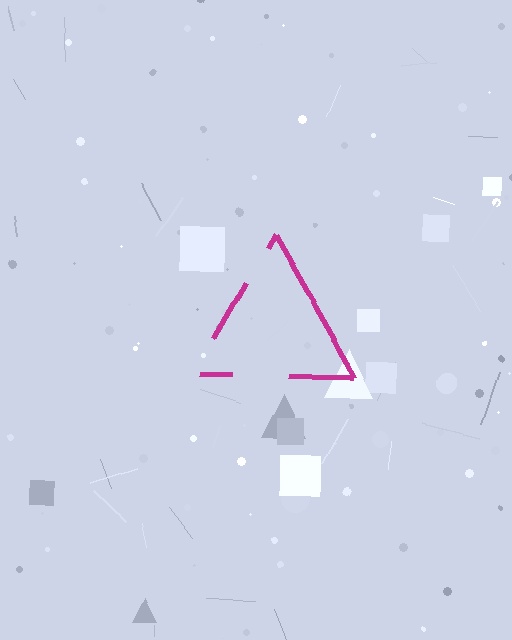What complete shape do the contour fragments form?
The contour fragments form a triangle.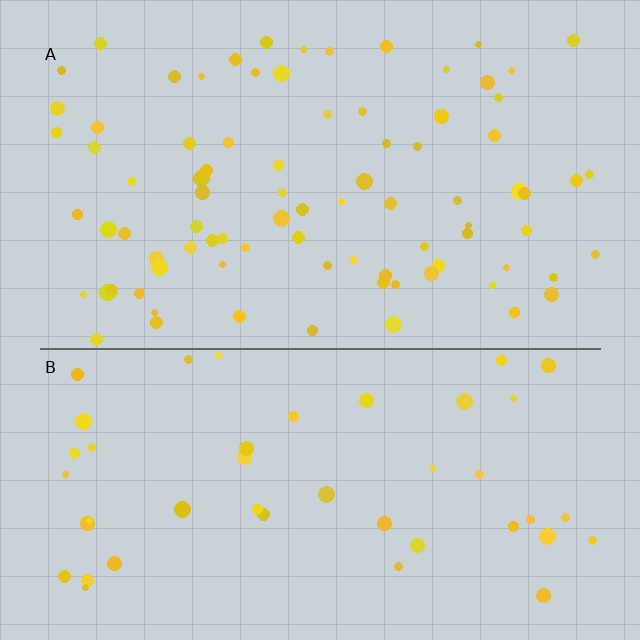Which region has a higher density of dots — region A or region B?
A (the top).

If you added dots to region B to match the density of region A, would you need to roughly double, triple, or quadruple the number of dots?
Approximately double.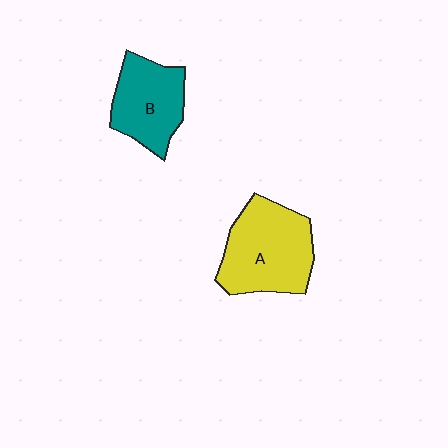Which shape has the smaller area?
Shape B (teal).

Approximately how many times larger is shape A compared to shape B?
Approximately 1.3 times.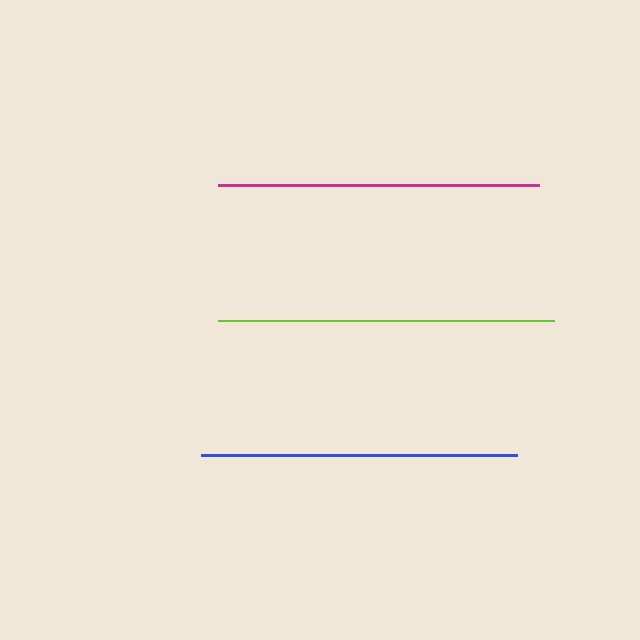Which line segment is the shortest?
The blue line is the shortest at approximately 316 pixels.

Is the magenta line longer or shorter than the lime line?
The lime line is longer than the magenta line.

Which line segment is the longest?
The lime line is the longest at approximately 336 pixels.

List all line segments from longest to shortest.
From longest to shortest: lime, magenta, blue.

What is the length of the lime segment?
The lime segment is approximately 336 pixels long.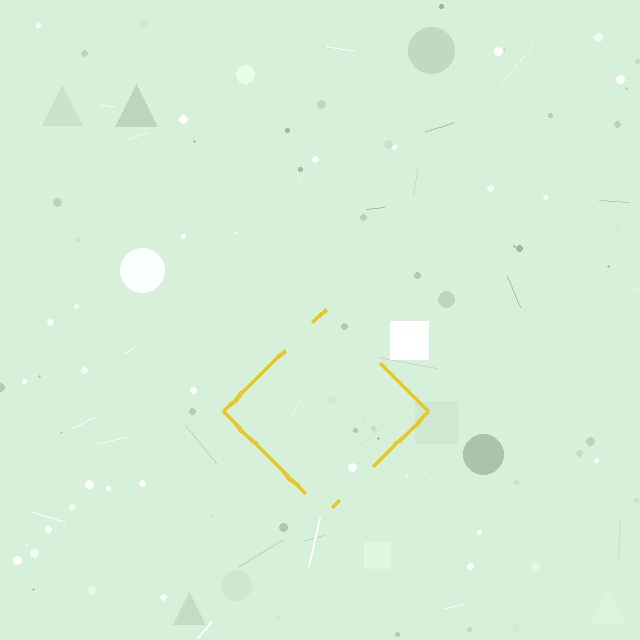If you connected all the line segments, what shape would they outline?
They would outline a diamond.